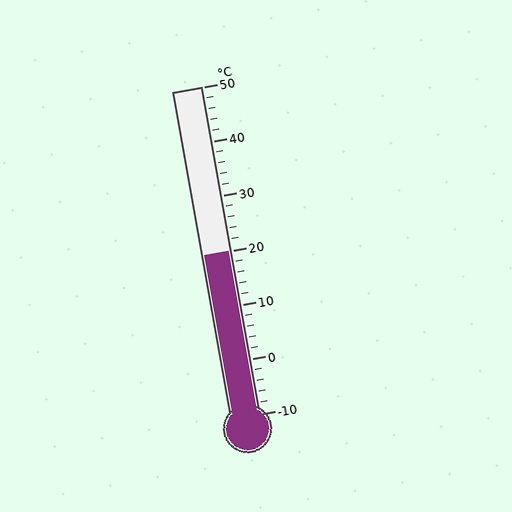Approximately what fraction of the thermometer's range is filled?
The thermometer is filled to approximately 50% of its range.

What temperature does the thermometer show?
The thermometer shows approximately 20°C.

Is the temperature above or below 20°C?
The temperature is at 20°C.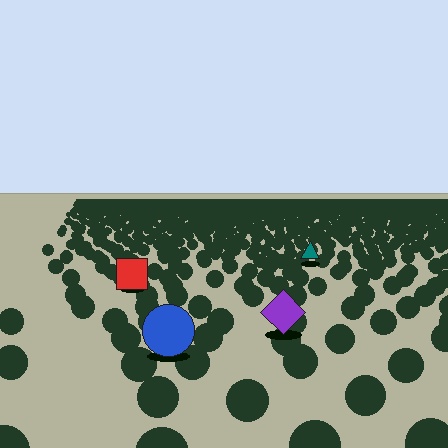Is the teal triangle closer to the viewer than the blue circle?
No. The blue circle is closer — you can tell from the texture gradient: the ground texture is coarser near it.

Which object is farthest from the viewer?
The teal triangle is farthest from the viewer. It appears smaller and the ground texture around it is denser.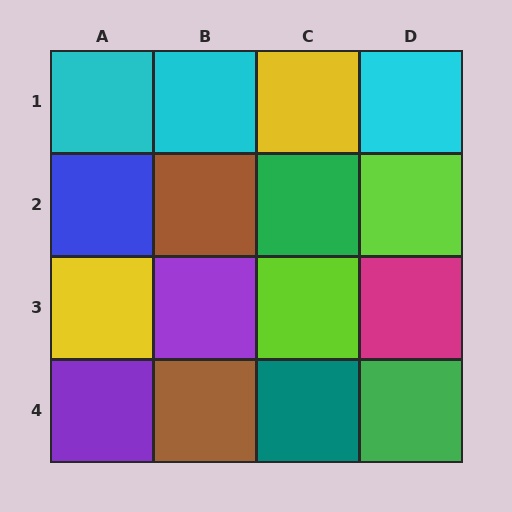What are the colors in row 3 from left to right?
Yellow, purple, lime, magenta.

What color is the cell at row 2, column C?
Green.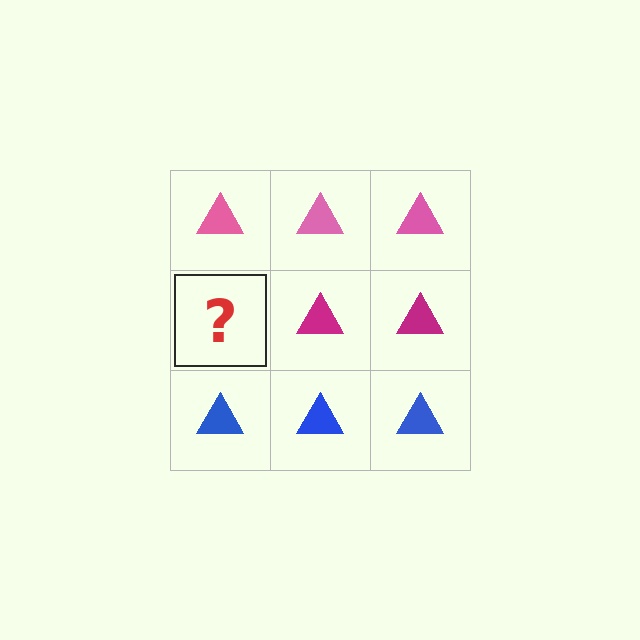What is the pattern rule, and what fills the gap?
The rule is that each row has a consistent color. The gap should be filled with a magenta triangle.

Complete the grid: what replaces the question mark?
The question mark should be replaced with a magenta triangle.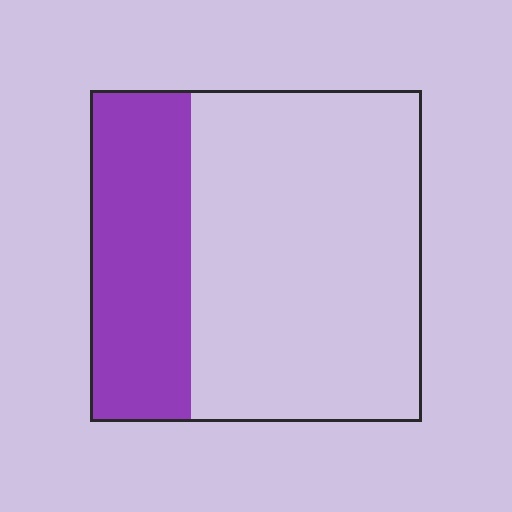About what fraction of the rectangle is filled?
About one third (1/3).